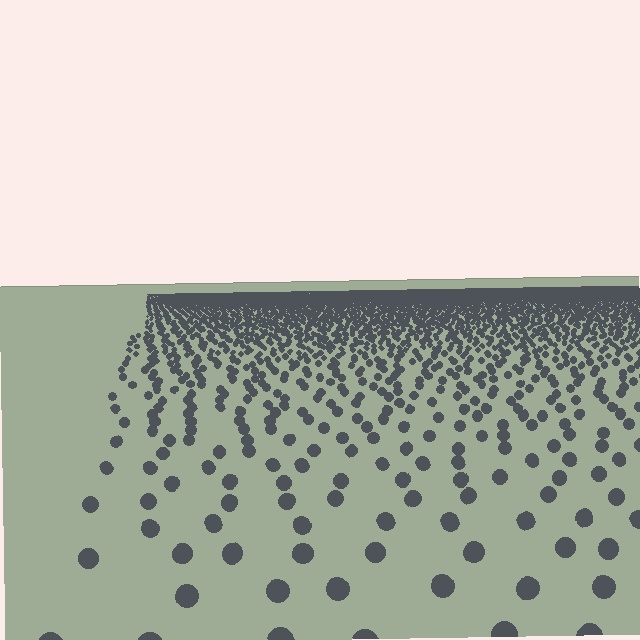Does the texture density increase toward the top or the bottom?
Density increases toward the top.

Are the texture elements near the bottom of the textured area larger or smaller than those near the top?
Larger. Near the bottom, elements are closer to the viewer and appear at a bigger on-screen size.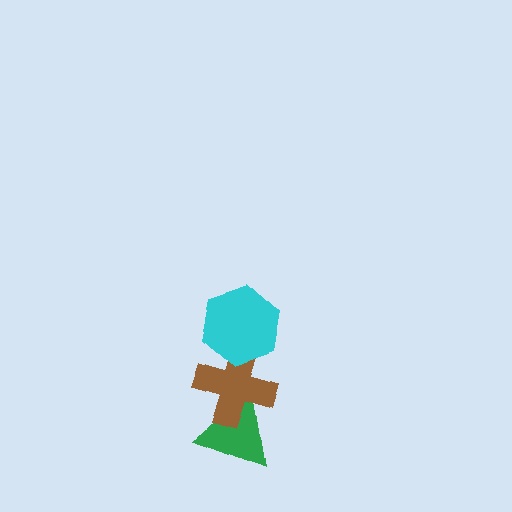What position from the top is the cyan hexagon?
The cyan hexagon is 1st from the top.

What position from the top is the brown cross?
The brown cross is 2nd from the top.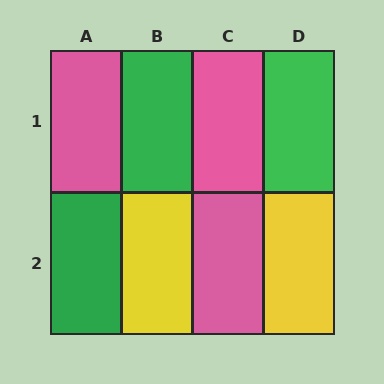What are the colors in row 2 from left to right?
Green, yellow, pink, yellow.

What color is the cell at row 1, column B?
Green.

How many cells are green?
3 cells are green.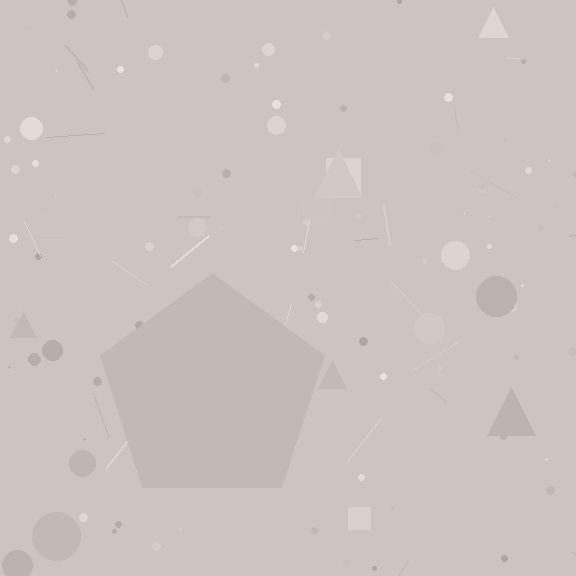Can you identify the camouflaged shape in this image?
The camouflaged shape is a pentagon.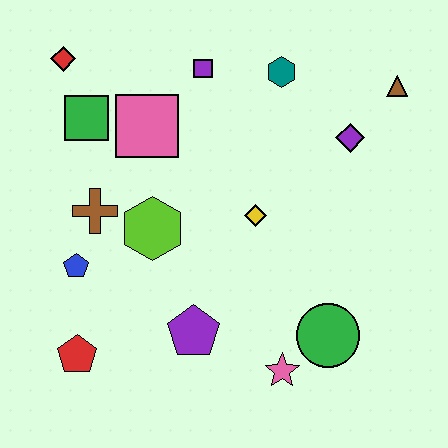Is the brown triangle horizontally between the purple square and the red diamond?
No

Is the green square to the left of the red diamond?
No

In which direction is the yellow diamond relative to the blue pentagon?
The yellow diamond is to the right of the blue pentagon.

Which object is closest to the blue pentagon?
The brown cross is closest to the blue pentagon.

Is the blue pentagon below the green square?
Yes